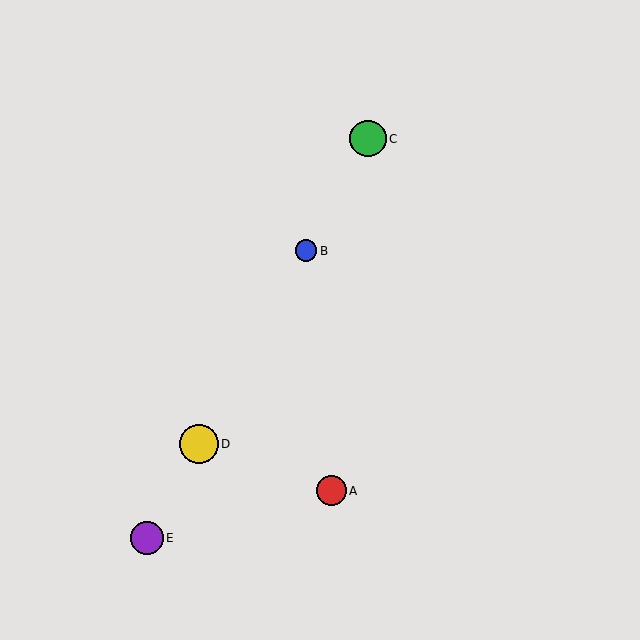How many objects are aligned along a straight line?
4 objects (B, C, D, E) are aligned along a straight line.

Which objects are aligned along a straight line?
Objects B, C, D, E are aligned along a straight line.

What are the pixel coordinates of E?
Object E is at (147, 538).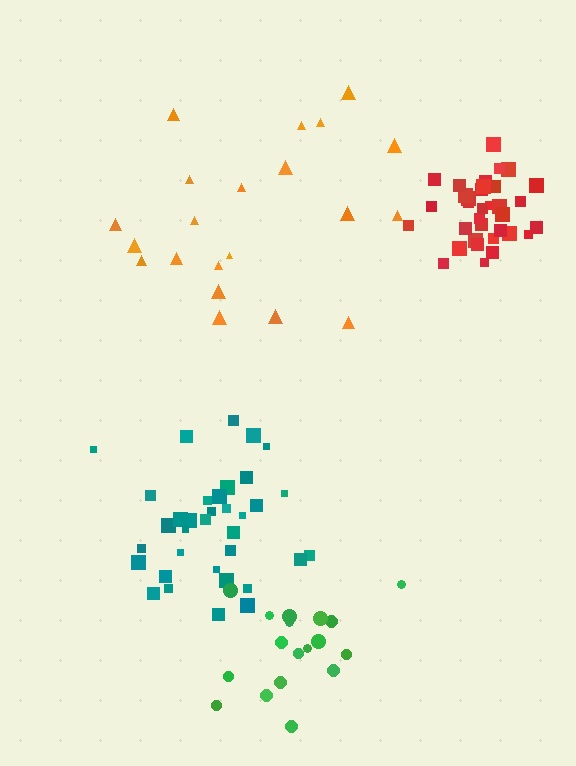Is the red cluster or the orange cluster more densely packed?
Red.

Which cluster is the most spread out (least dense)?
Orange.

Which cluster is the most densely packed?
Red.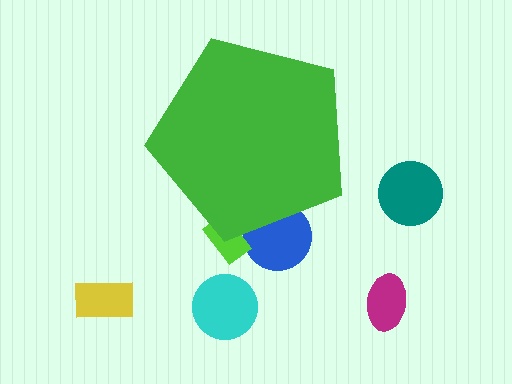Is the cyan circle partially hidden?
No, the cyan circle is fully visible.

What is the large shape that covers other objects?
A green pentagon.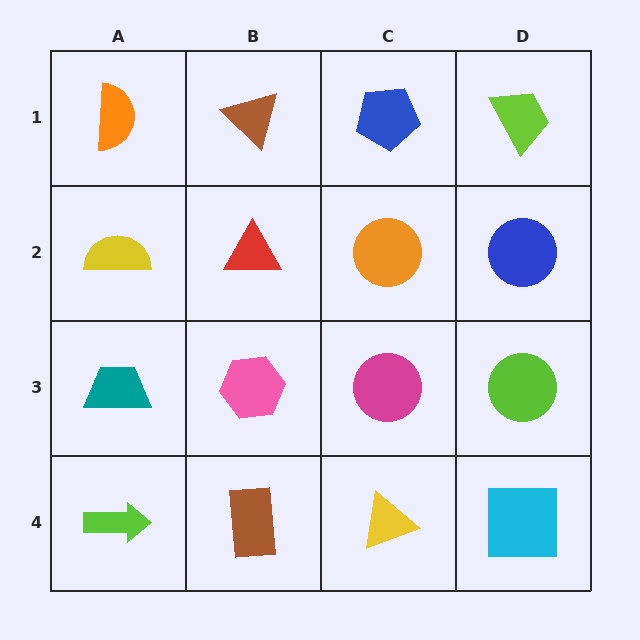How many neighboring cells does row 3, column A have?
3.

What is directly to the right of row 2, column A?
A red triangle.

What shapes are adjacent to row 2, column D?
A lime trapezoid (row 1, column D), a lime circle (row 3, column D), an orange circle (row 2, column C).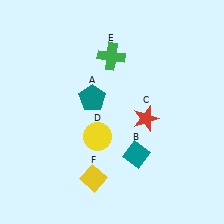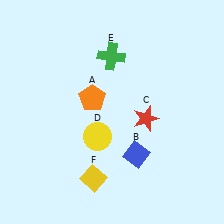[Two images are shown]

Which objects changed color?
A changed from teal to orange. B changed from teal to blue.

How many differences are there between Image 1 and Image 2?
There are 2 differences between the two images.